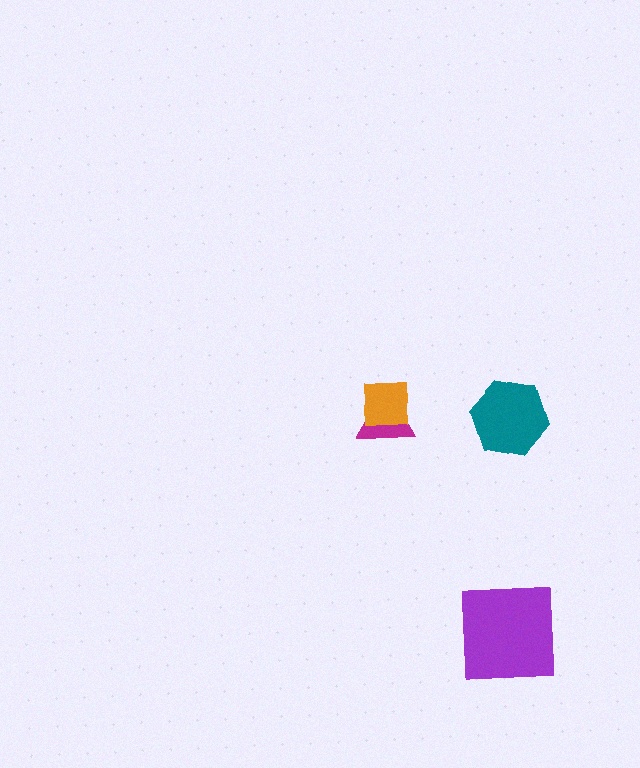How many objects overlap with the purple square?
0 objects overlap with the purple square.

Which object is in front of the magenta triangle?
The orange square is in front of the magenta triangle.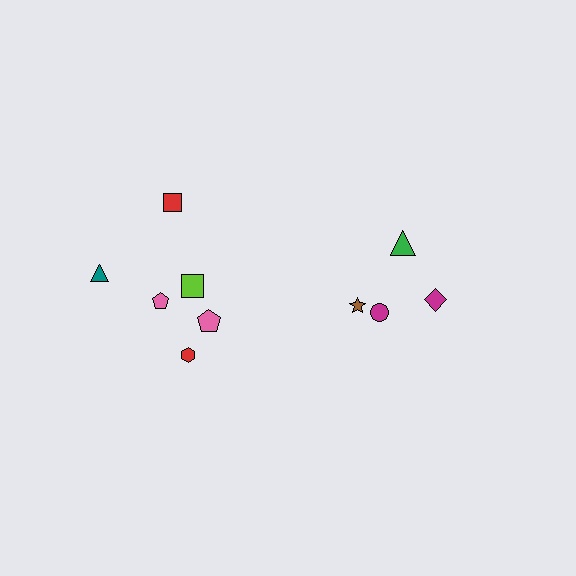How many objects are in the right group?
There are 4 objects.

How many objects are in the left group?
There are 6 objects.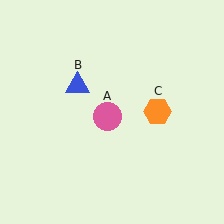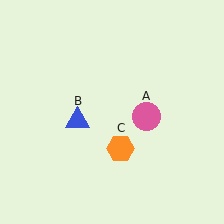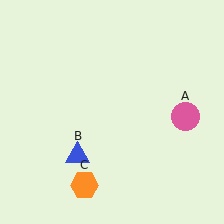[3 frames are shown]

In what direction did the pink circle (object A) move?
The pink circle (object A) moved right.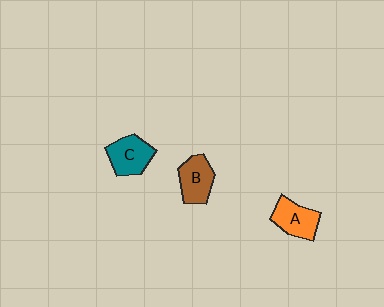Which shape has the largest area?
Shape C (teal).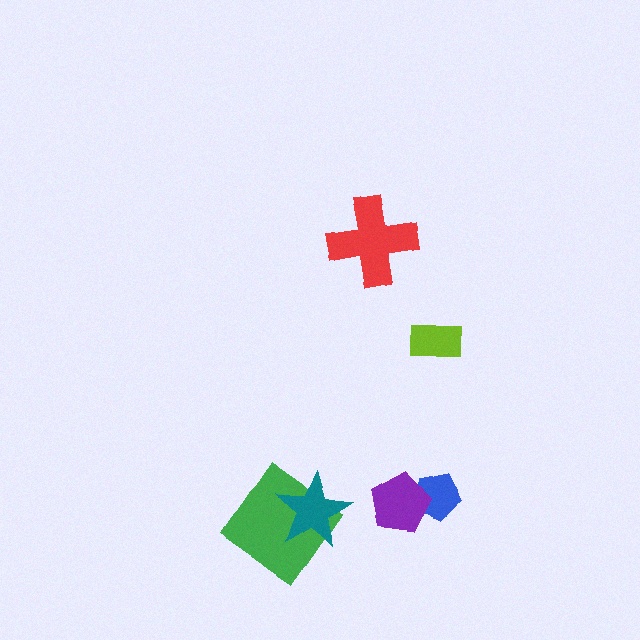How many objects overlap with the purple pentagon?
1 object overlaps with the purple pentagon.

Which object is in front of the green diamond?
The teal star is in front of the green diamond.